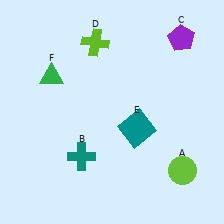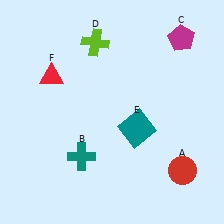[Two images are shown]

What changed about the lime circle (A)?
In Image 1, A is lime. In Image 2, it changed to red.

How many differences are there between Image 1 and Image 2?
There are 3 differences between the two images.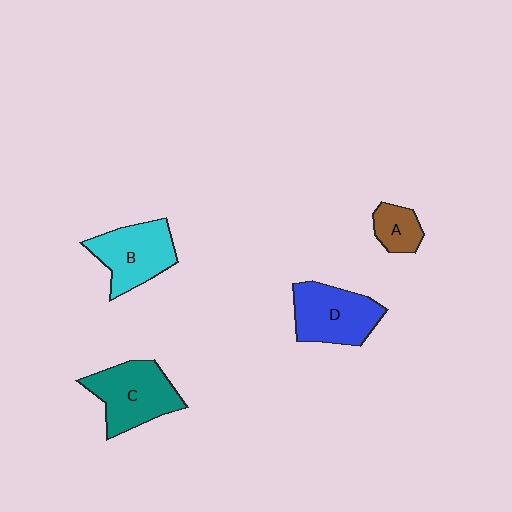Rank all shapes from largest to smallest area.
From largest to smallest: C (teal), D (blue), B (cyan), A (brown).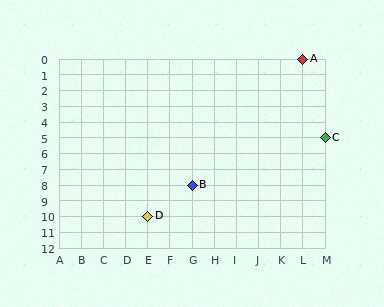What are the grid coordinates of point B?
Point B is at grid coordinates (G, 8).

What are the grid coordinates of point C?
Point C is at grid coordinates (M, 5).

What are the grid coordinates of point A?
Point A is at grid coordinates (L, 0).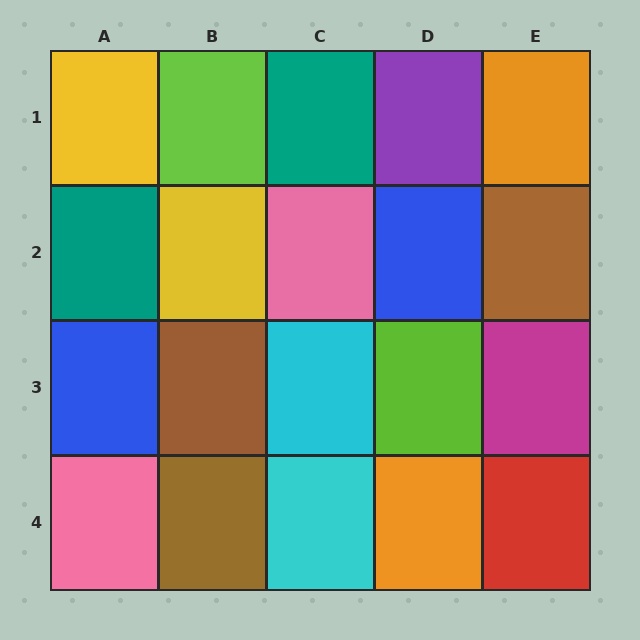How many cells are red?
1 cell is red.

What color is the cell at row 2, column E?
Brown.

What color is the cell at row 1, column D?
Purple.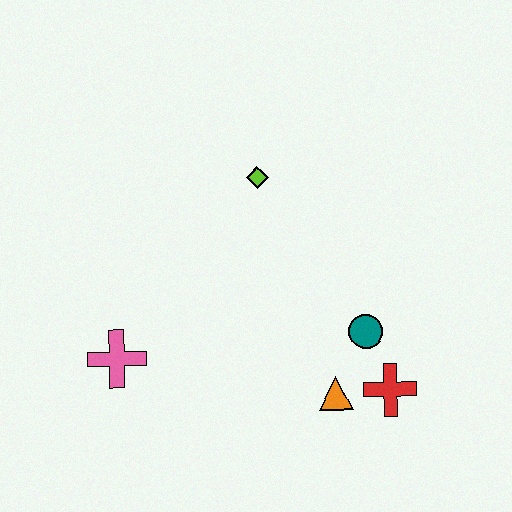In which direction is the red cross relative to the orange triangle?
The red cross is to the right of the orange triangle.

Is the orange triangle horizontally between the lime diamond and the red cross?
Yes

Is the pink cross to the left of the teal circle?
Yes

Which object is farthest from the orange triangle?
The lime diamond is farthest from the orange triangle.